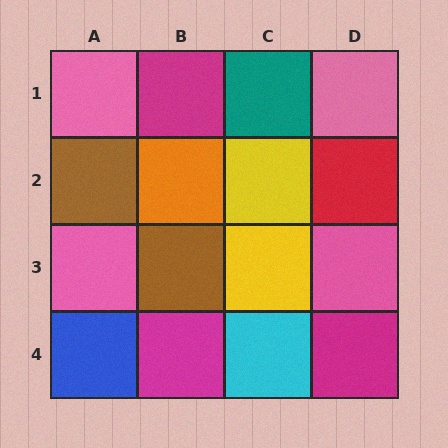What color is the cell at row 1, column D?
Pink.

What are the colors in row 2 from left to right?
Brown, orange, yellow, red.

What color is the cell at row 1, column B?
Magenta.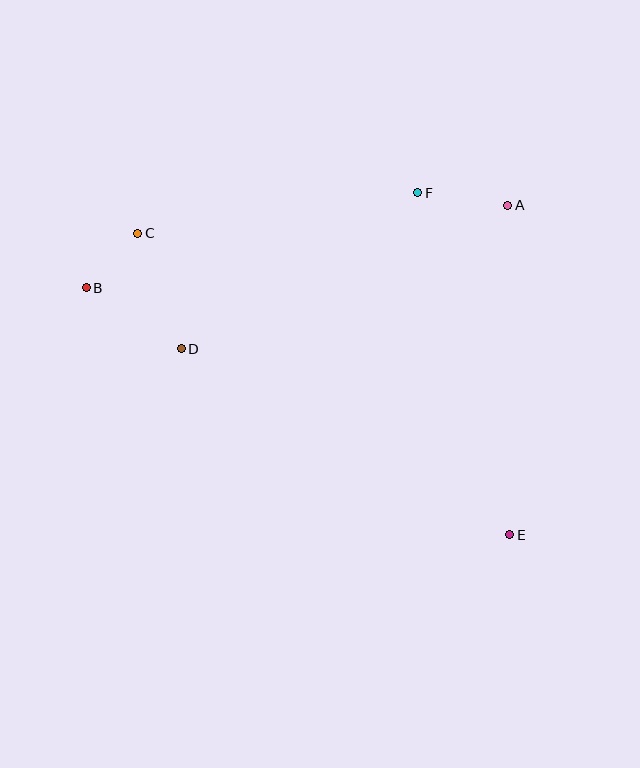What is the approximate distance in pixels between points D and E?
The distance between D and E is approximately 377 pixels.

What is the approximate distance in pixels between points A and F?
The distance between A and F is approximately 91 pixels.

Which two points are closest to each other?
Points B and C are closest to each other.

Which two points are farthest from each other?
Points B and E are farthest from each other.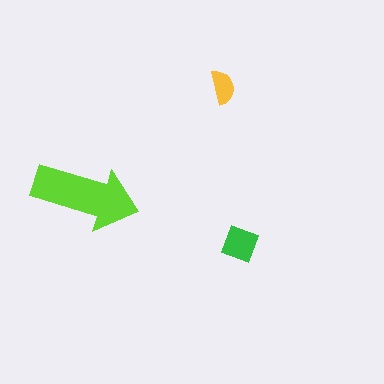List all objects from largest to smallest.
The lime arrow, the green diamond, the yellow semicircle.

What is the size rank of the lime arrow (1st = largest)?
1st.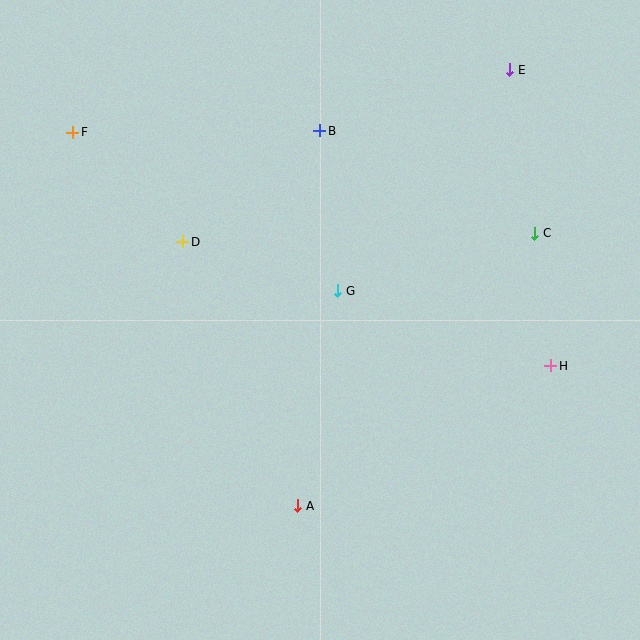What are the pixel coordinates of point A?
Point A is at (298, 506).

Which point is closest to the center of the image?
Point G at (338, 291) is closest to the center.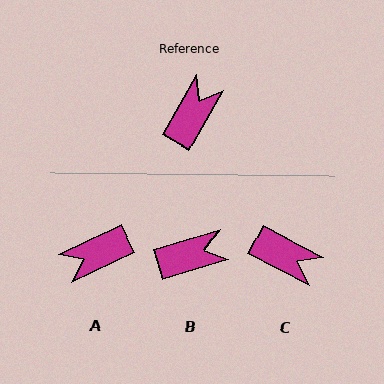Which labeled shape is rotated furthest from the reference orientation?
A, about 145 degrees away.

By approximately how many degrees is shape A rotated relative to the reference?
Approximately 145 degrees counter-clockwise.